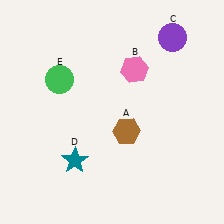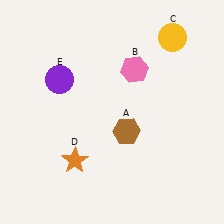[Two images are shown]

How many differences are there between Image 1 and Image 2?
There are 3 differences between the two images.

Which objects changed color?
C changed from purple to yellow. D changed from teal to orange. E changed from green to purple.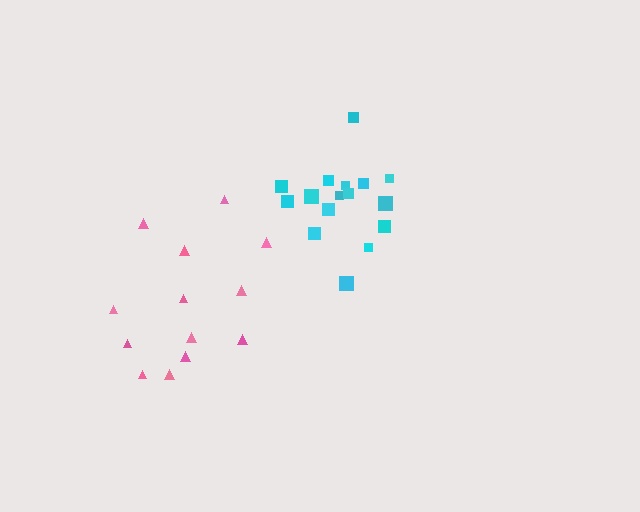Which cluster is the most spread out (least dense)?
Pink.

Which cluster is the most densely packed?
Cyan.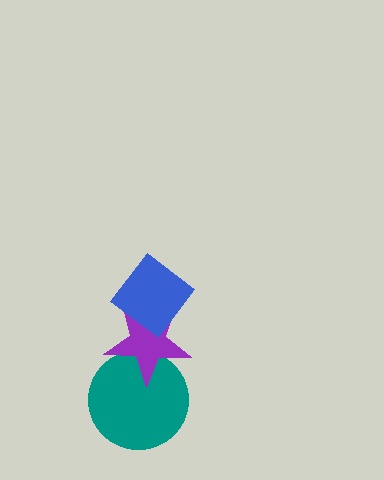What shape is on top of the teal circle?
The purple star is on top of the teal circle.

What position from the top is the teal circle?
The teal circle is 3rd from the top.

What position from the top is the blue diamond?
The blue diamond is 1st from the top.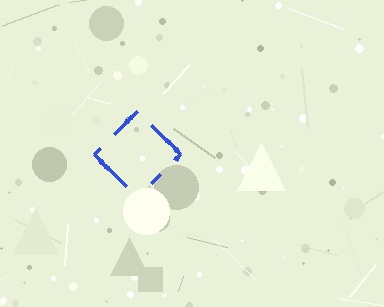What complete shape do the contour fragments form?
The contour fragments form a diamond.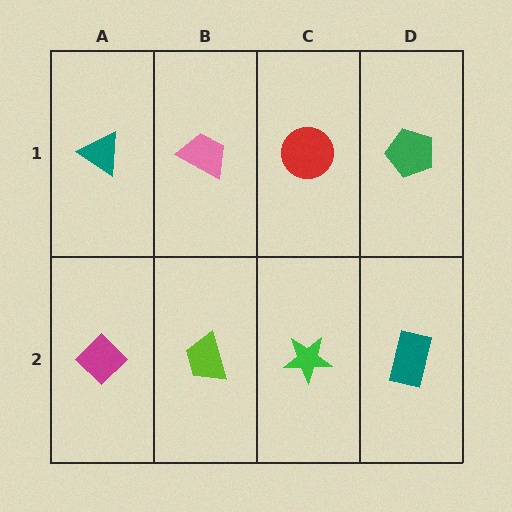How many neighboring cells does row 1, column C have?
3.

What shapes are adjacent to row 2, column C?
A red circle (row 1, column C), a lime trapezoid (row 2, column B), a teal rectangle (row 2, column D).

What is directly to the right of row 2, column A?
A lime trapezoid.